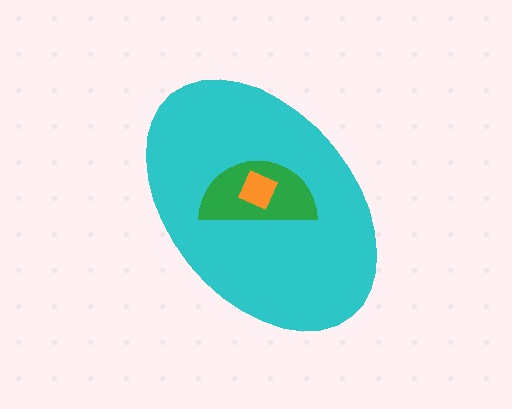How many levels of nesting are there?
3.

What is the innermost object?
The orange square.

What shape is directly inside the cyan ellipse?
The green semicircle.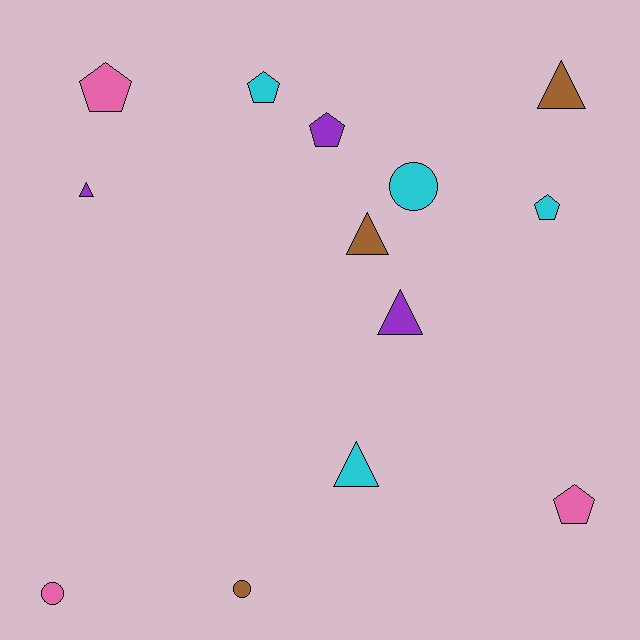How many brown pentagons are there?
There are no brown pentagons.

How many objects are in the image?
There are 13 objects.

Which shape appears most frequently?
Pentagon, with 5 objects.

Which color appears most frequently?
Cyan, with 4 objects.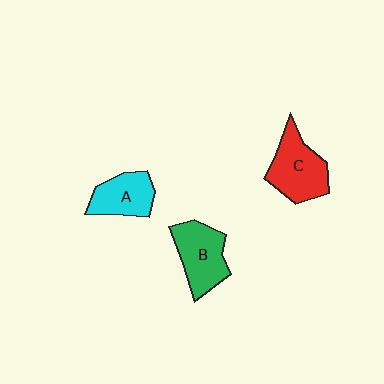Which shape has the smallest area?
Shape A (cyan).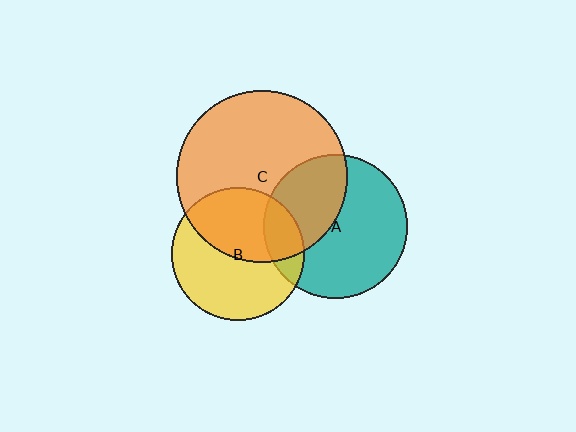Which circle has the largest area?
Circle C (orange).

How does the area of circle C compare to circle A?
Approximately 1.4 times.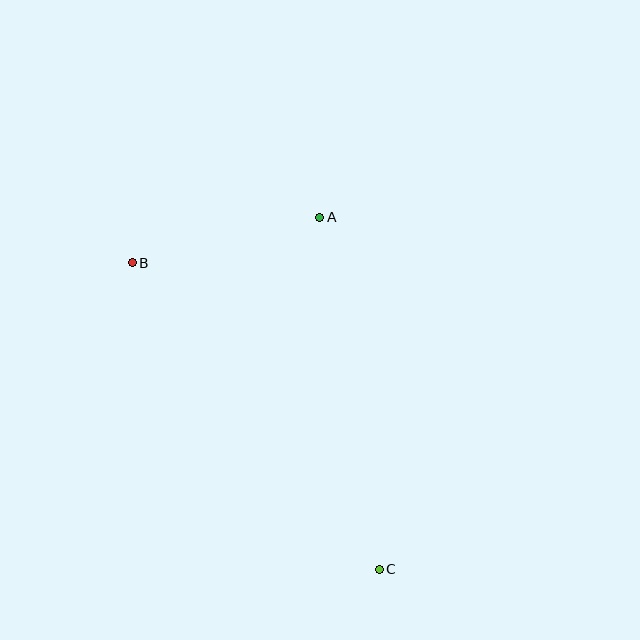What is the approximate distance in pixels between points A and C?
The distance between A and C is approximately 357 pixels.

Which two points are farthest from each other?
Points B and C are farthest from each other.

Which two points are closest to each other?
Points A and B are closest to each other.